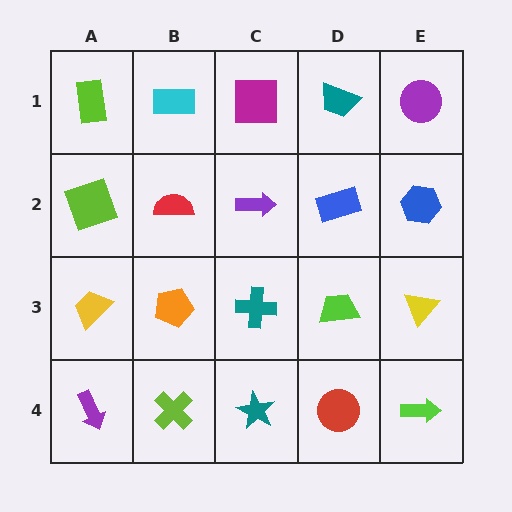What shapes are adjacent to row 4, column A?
A yellow trapezoid (row 3, column A), a lime cross (row 4, column B).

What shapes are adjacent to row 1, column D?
A blue rectangle (row 2, column D), a magenta square (row 1, column C), a purple circle (row 1, column E).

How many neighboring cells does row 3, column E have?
3.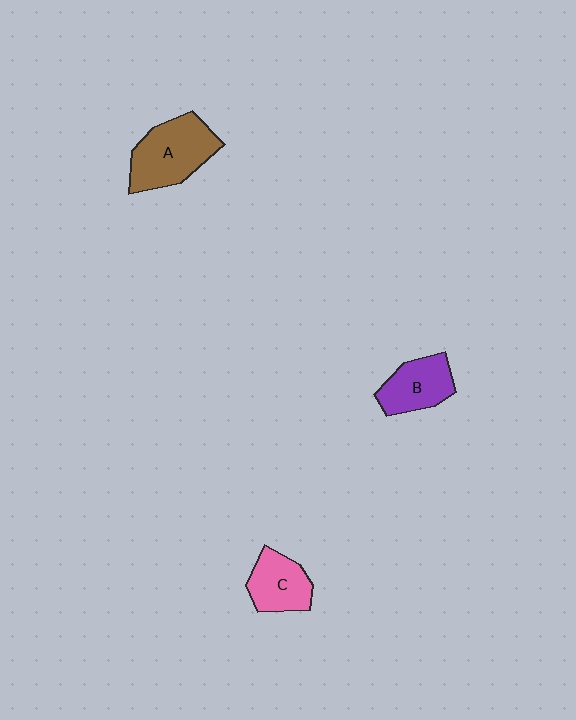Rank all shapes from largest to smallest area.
From largest to smallest: A (brown), B (purple), C (pink).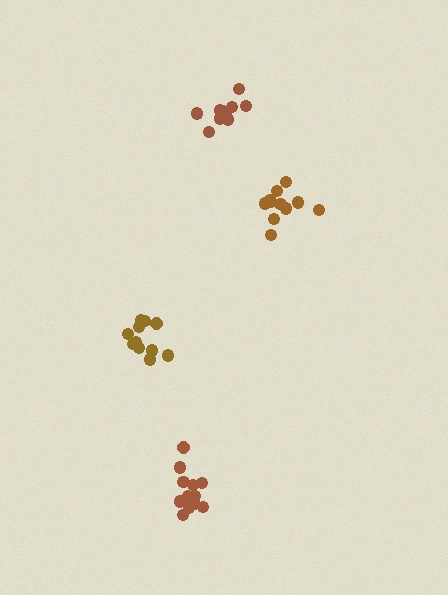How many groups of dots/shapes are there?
There are 4 groups.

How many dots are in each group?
Group 1: 10 dots, Group 2: 11 dots, Group 3: 12 dots, Group 4: 11 dots (44 total).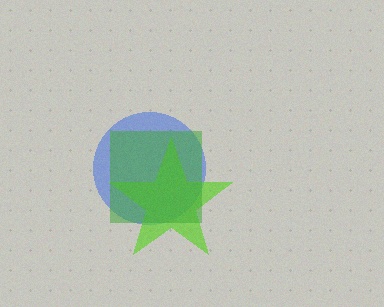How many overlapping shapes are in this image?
There are 3 overlapping shapes in the image.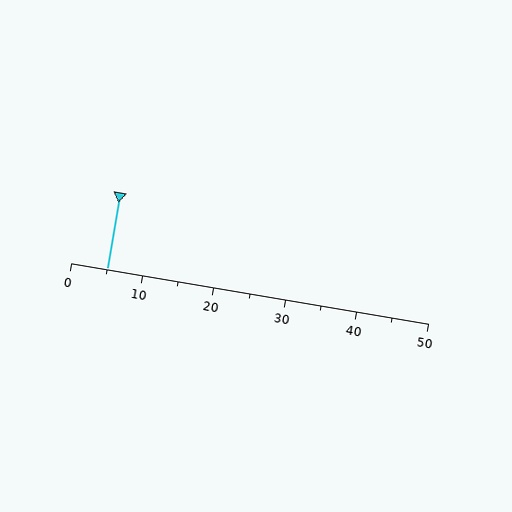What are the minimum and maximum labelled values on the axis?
The axis runs from 0 to 50.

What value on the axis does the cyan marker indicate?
The marker indicates approximately 5.